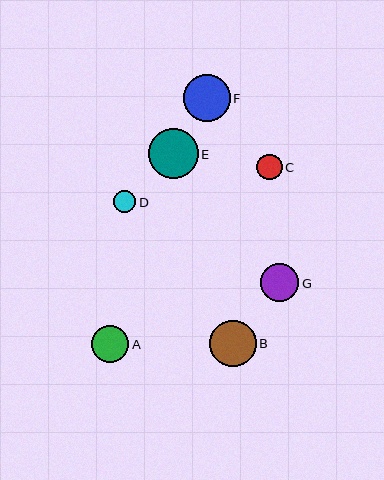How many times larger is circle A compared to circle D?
Circle A is approximately 1.7 times the size of circle D.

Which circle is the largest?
Circle E is the largest with a size of approximately 50 pixels.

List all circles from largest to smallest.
From largest to smallest: E, F, B, G, A, C, D.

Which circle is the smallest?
Circle D is the smallest with a size of approximately 22 pixels.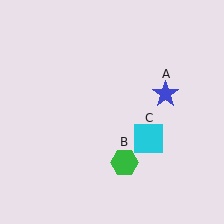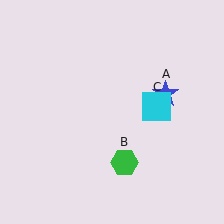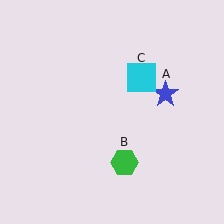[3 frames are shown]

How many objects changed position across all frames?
1 object changed position: cyan square (object C).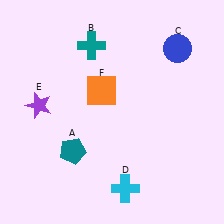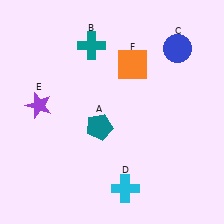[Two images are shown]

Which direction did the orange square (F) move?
The orange square (F) moved right.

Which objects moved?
The objects that moved are: the teal pentagon (A), the orange square (F).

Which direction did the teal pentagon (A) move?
The teal pentagon (A) moved right.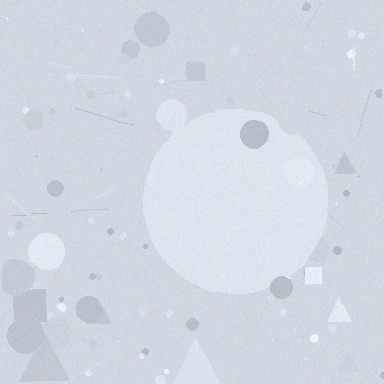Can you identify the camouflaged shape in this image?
The camouflaged shape is a circle.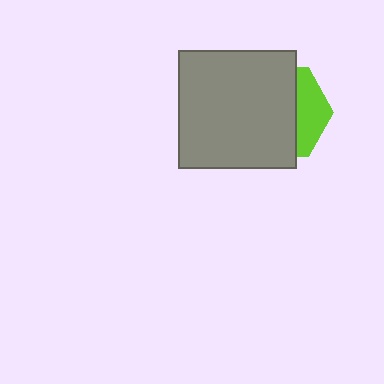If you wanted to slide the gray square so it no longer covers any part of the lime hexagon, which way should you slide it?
Slide it left — that is the most direct way to separate the two shapes.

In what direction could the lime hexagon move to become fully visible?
The lime hexagon could move right. That would shift it out from behind the gray square entirely.